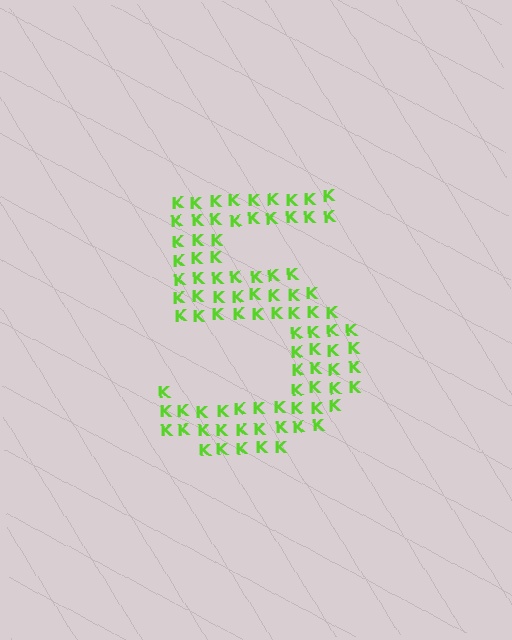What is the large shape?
The large shape is the digit 5.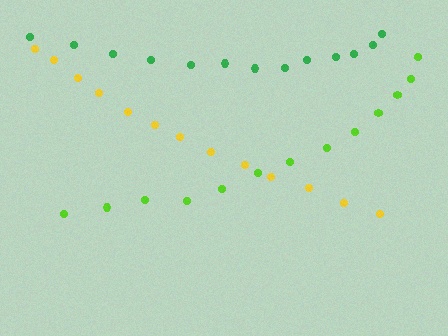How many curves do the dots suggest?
There are 3 distinct paths.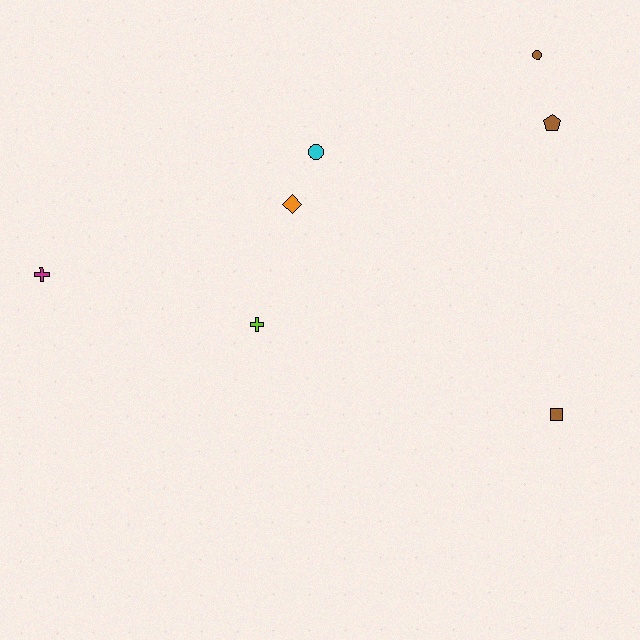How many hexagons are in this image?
There are no hexagons.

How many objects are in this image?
There are 7 objects.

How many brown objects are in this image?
There are 3 brown objects.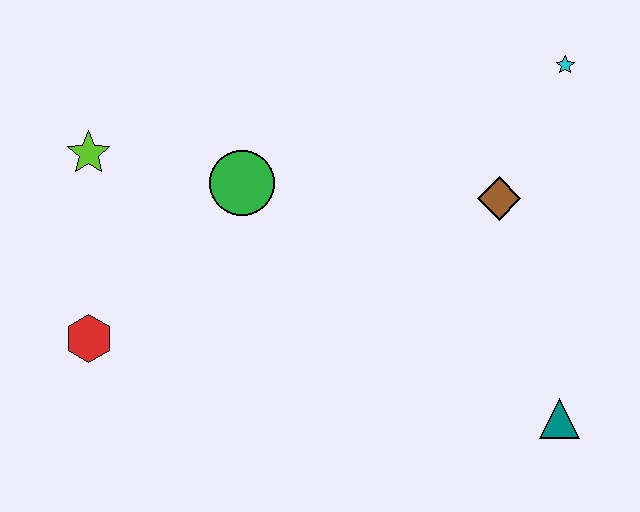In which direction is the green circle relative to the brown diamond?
The green circle is to the left of the brown diamond.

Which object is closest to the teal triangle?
The brown diamond is closest to the teal triangle.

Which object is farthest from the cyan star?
The red hexagon is farthest from the cyan star.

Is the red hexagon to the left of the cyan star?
Yes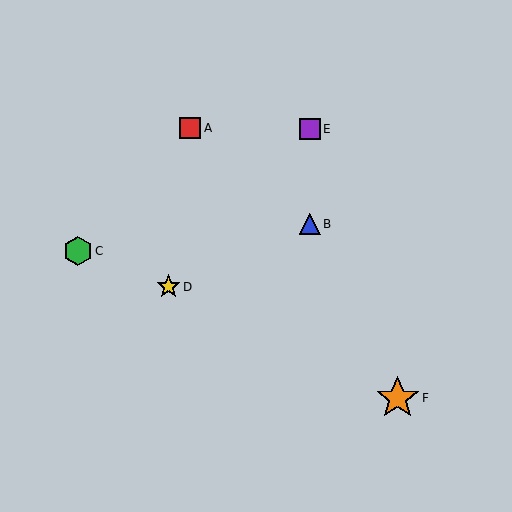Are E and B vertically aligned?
Yes, both are at x≈310.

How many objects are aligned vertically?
2 objects (B, E) are aligned vertically.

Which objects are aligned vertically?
Objects B, E are aligned vertically.